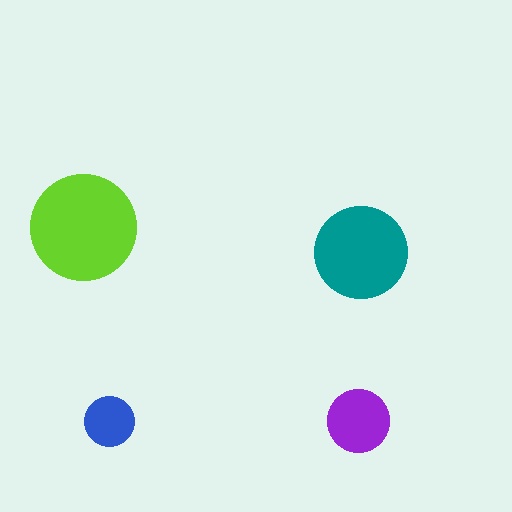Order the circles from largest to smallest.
the lime one, the teal one, the purple one, the blue one.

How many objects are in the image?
There are 4 objects in the image.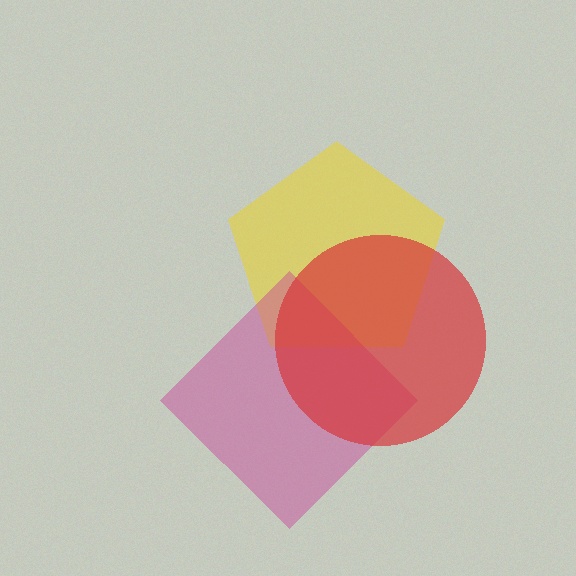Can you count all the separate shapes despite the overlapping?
Yes, there are 3 separate shapes.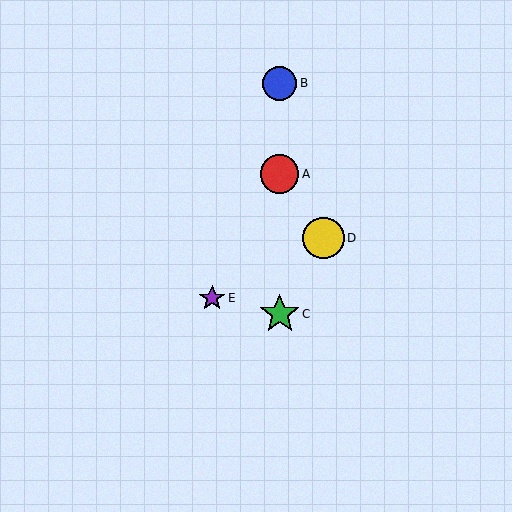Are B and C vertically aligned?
Yes, both are at x≈280.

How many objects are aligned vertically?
3 objects (A, B, C) are aligned vertically.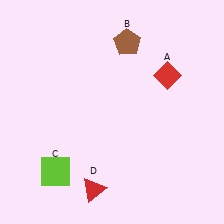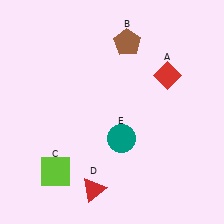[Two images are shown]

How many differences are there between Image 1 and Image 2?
There is 1 difference between the two images.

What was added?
A teal circle (E) was added in Image 2.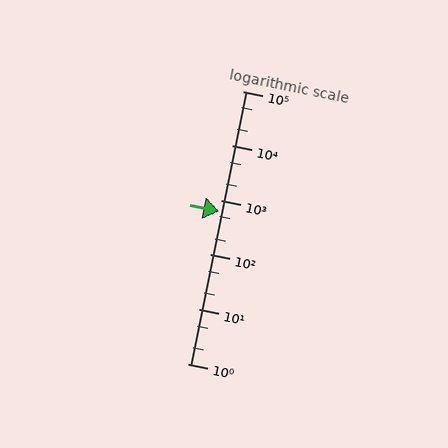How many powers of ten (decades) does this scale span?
The scale spans 5 decades, from 1 to 100000.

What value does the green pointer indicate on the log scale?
The pointer indicates approximately 620.